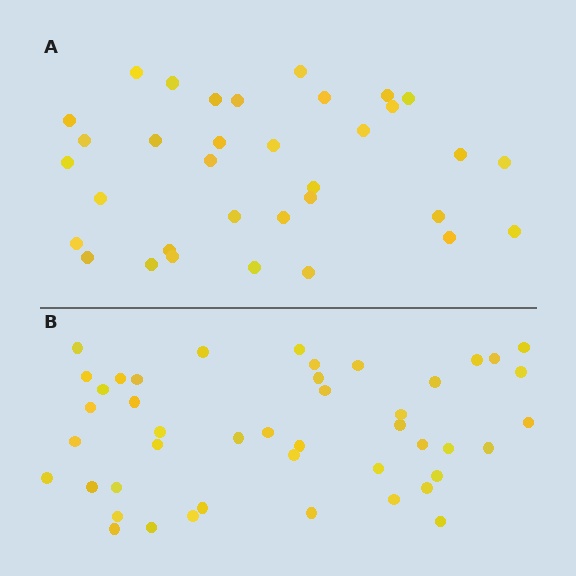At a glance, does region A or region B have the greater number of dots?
Region B (the bottom region) has more dots.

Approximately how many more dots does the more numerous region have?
Region B has roughly 12 or so more dots than region A.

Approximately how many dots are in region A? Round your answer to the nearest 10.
About 30 dots. (The exact count is 34, which rounds to 30.)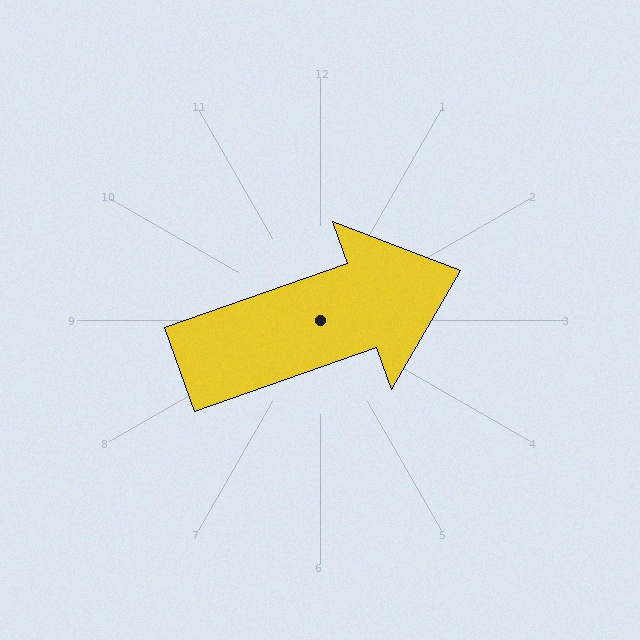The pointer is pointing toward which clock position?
Roughly 2 o'clock.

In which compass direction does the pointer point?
East.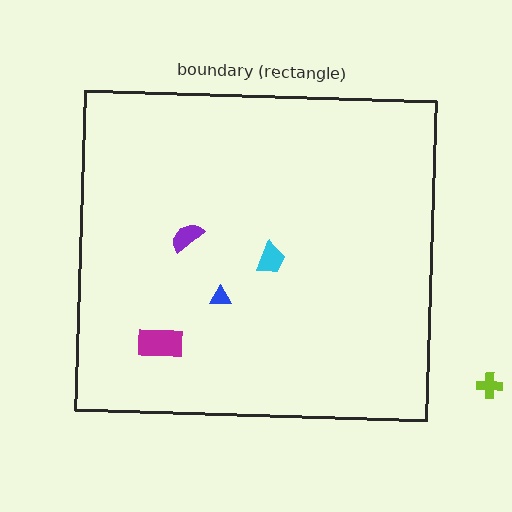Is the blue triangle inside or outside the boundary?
Inside.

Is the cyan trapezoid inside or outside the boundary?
Inside.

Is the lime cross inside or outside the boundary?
Outside.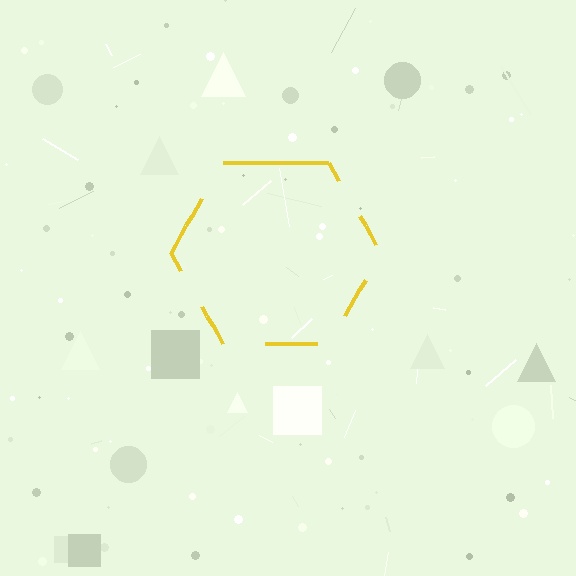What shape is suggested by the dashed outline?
The dashed outline suggests a hexagon.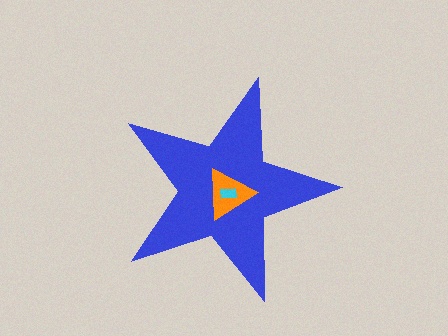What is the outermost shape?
The blue star.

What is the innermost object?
The cyan rectangle.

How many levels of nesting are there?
3.